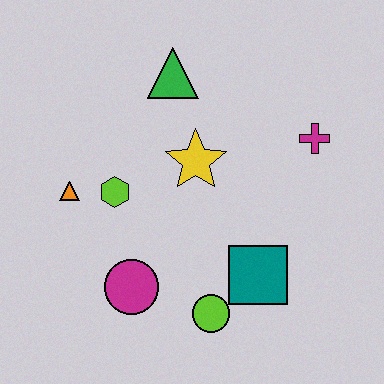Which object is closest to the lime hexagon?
The orange triangle is closest to the lime hexagon.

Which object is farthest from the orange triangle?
The magenta cross is farthest from the orange triangle.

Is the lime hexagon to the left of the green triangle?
Yes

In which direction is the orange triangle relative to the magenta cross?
The orange triangle is to the left of the magenta cross.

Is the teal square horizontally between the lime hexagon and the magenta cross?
Yes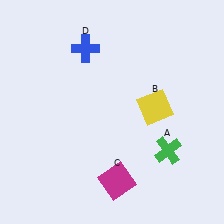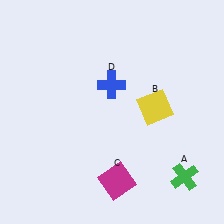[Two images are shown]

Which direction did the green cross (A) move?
The green cross (A) moved down.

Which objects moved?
The objects that moved are: the green cross (A), the blue cross (D).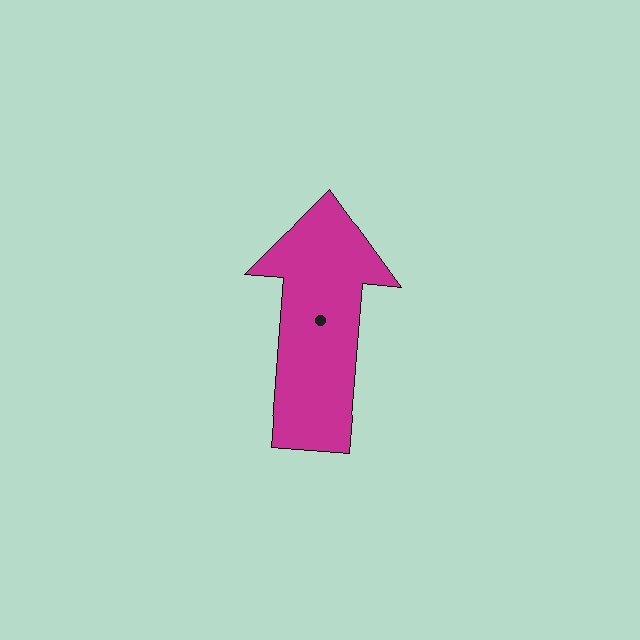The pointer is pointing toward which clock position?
Roughly 12 o'clock.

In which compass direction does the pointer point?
North.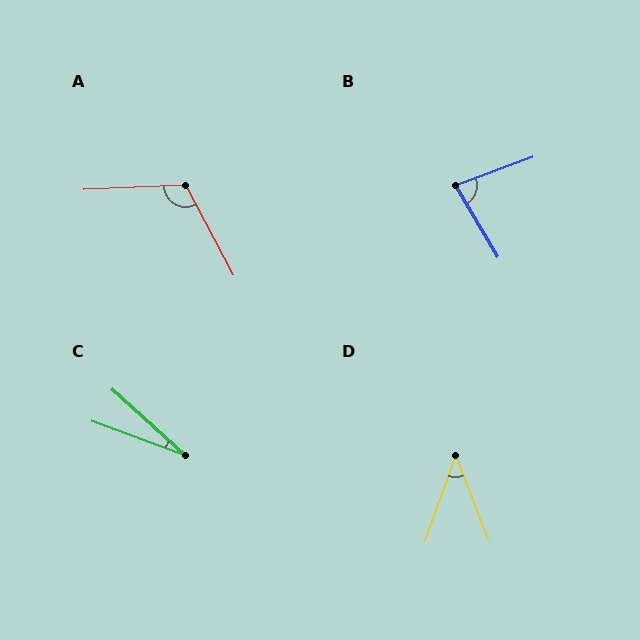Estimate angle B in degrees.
Approximately 79 degrees.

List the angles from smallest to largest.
C (22°), D (41°), B (79°), A (115°).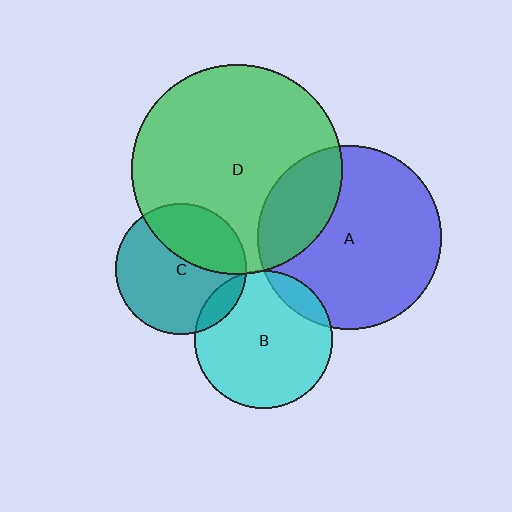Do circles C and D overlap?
Yes.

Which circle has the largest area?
Circle D (green).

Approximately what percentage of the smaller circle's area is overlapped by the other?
Approximately 35%.